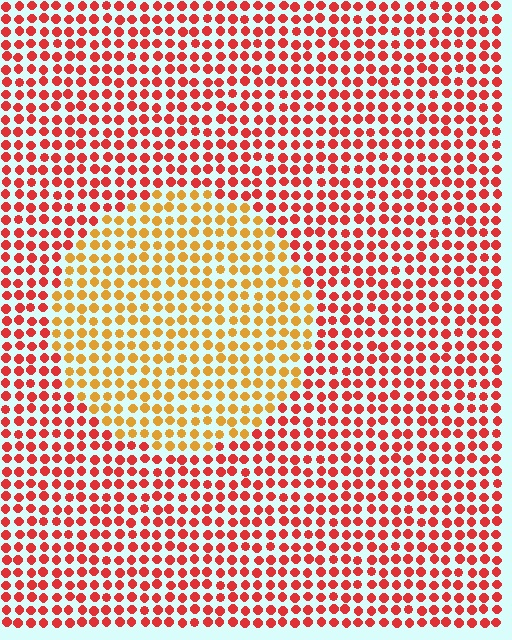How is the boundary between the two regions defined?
The boundary is defined purely by a slight shift in hue (about 40 degrees). Spacing, size, and orientation are identical on both sides.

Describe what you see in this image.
The image is filled with small red elements in a uniform arrangement. A circle-shaped region is visible where the elements are tinted to a slightly different hue, forming a subtle color boundary.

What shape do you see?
I see a circle.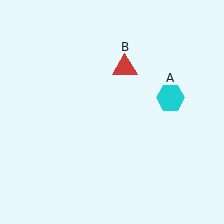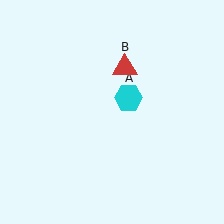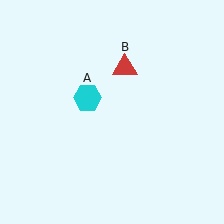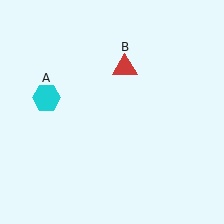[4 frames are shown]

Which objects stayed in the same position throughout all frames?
Red triangle (object B) remained stationary.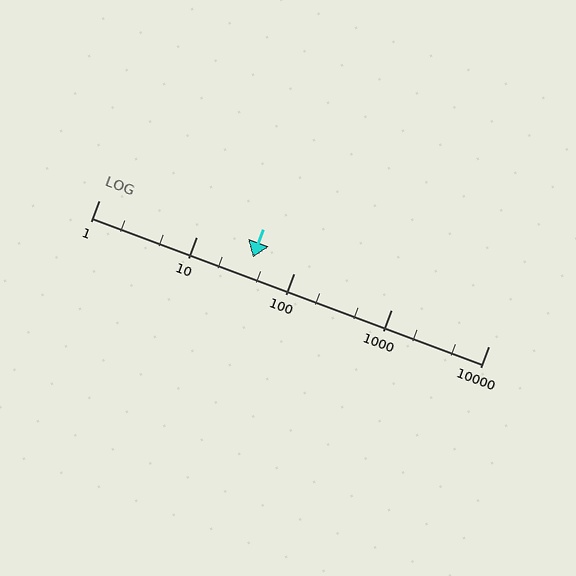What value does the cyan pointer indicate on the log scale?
The pointer indicates approximately 38.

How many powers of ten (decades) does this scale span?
The scale spans 4 decades, from 1 to 10000.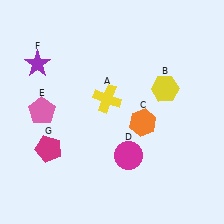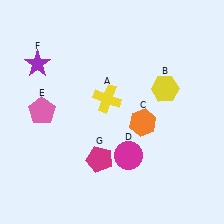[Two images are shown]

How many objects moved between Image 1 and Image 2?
1 object moved between the two images.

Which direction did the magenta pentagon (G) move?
The magenta pentagon (G) moved right.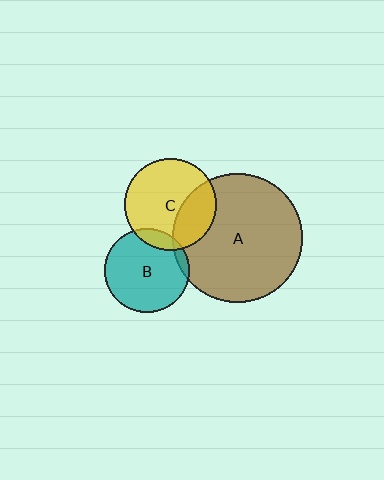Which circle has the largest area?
Circle A (brown).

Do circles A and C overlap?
Yes.